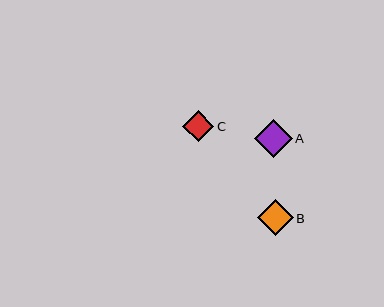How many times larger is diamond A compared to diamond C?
Diamond A is approximately 1.2 times the size of diamond C.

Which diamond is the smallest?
Diamond C is the smallest with a size of approximately 31 pixels.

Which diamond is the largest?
Diamond A is the largest with a size of approximately 38 pixels.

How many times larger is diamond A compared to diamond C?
Diamond A is approximately 1.2 times the size of diamond C.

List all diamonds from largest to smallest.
From largest to smallest: A, B, C.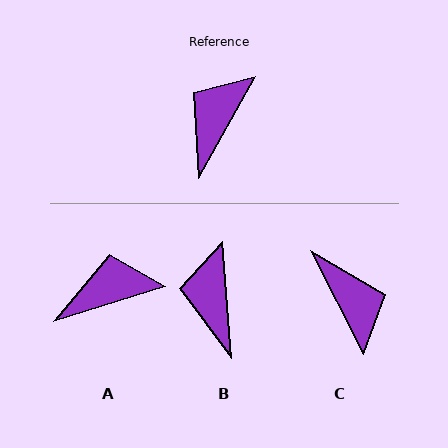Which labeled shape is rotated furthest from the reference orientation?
C, about 124 degrees away.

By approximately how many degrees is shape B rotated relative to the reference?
Approximately 33 degrees counter-clockwise.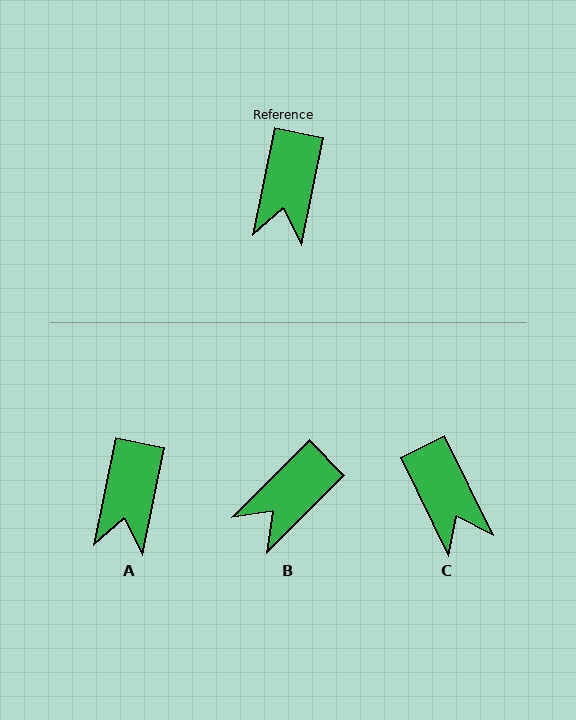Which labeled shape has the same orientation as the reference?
A.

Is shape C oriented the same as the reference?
No, it is off by about 37 degrees.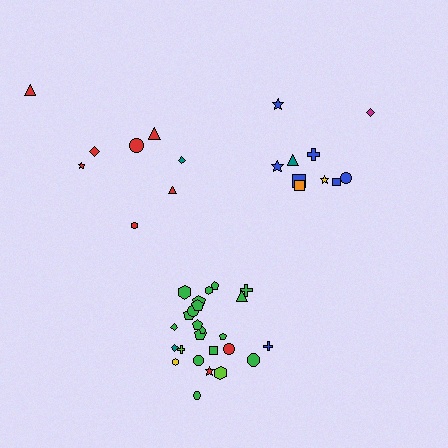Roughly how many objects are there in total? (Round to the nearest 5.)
Roughly 45 objects in total.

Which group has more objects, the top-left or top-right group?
The top-right group.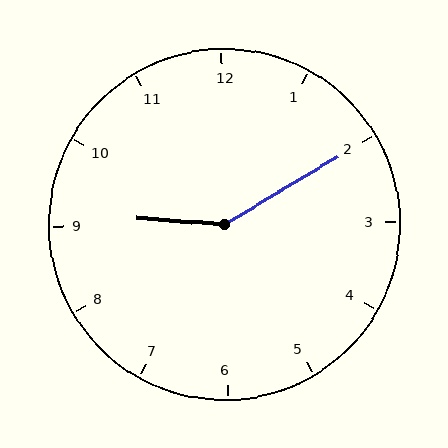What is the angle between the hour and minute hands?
Approximately 145 degrees.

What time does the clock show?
9:10.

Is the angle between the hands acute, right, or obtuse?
It is obtuse.